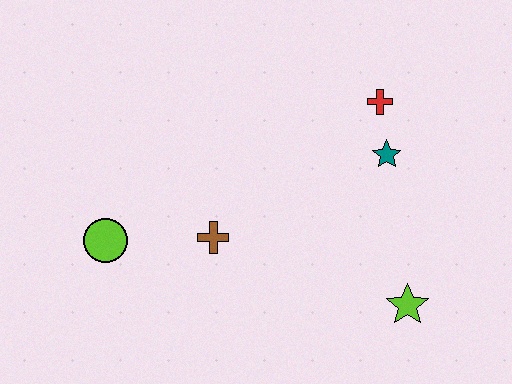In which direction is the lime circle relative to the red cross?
The lime circle is to the left of the red cross.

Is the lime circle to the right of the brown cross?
No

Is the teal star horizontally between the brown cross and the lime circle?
No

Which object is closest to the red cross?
The teal star is closest to the red cross.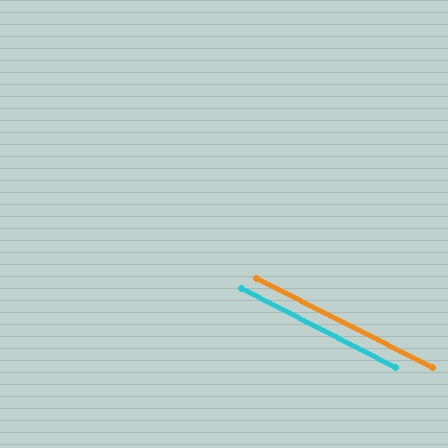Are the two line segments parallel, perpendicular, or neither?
Parallel — their directions differ by only 0.3°.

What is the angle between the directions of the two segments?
Approximately 0 degrees.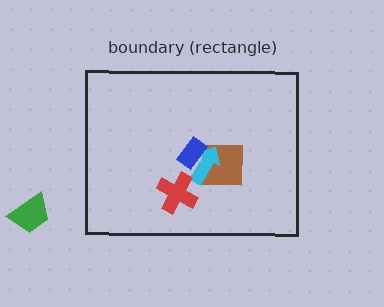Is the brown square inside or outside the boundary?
Inside.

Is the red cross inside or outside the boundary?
Inside.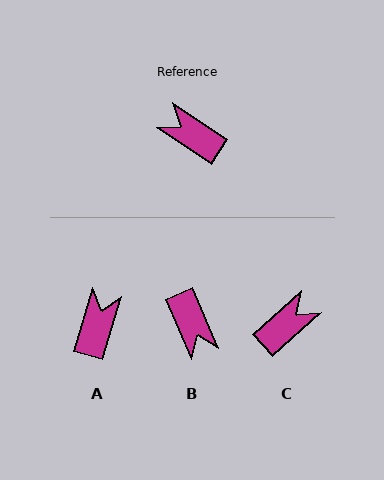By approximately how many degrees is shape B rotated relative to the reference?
Approximately 147 degrees counter-clockwise.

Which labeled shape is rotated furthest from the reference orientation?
B, about 147 degrees away.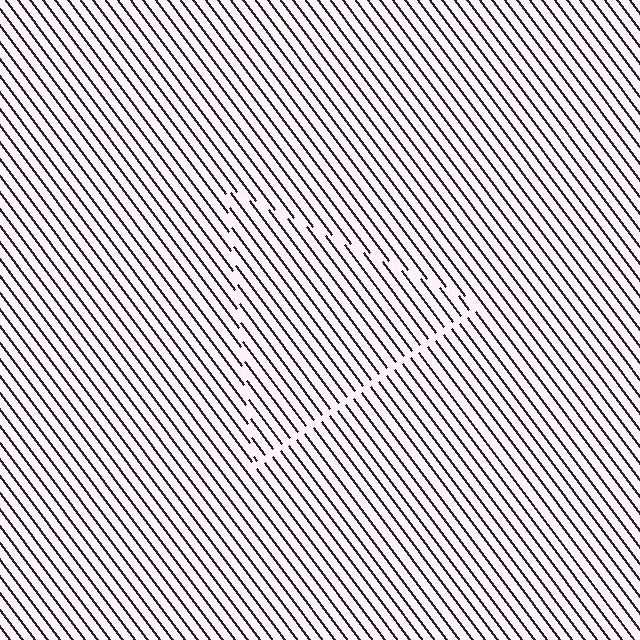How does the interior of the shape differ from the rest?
The interior of the shape contains the same grating, shifted by half a period — the contour is defined by the phase discontinuity where line-ends from the inner and outer gratings abut.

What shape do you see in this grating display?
An illusory triangle. The interior of the shape contains the same grating, shifted by half a period — the contour is defined by the phase discontinuity where line-ends from the inner and outer gratings abut.